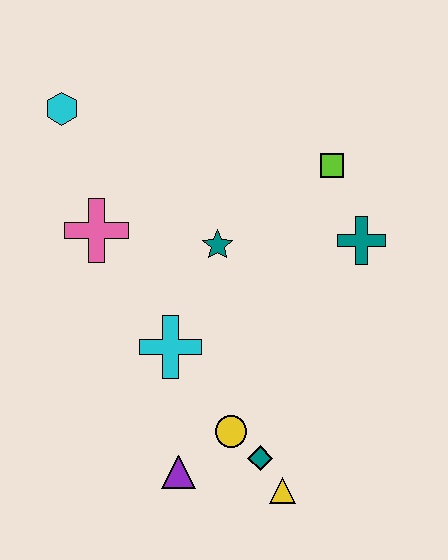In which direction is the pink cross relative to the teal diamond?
The pink cross is above the teal diamond.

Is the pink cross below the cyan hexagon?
Yes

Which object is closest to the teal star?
The cyan cross is closest to the teal star.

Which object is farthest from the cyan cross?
The cyan hexagon is farthest from the cyan cross.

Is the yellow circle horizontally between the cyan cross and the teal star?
No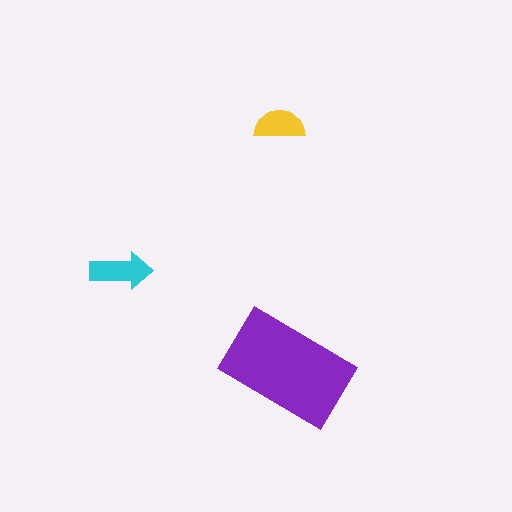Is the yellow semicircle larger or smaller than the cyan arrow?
Smaller.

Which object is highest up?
The yellow semicircle is topmost.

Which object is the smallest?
The yellow semicircle.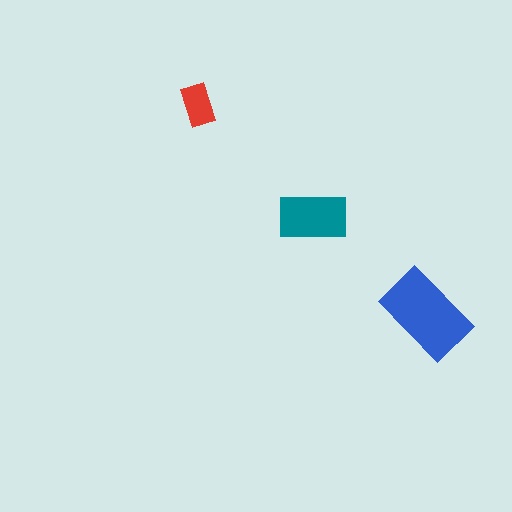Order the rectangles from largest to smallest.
the blue one, the teal one, the red one.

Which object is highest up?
The red rectangle is topmost.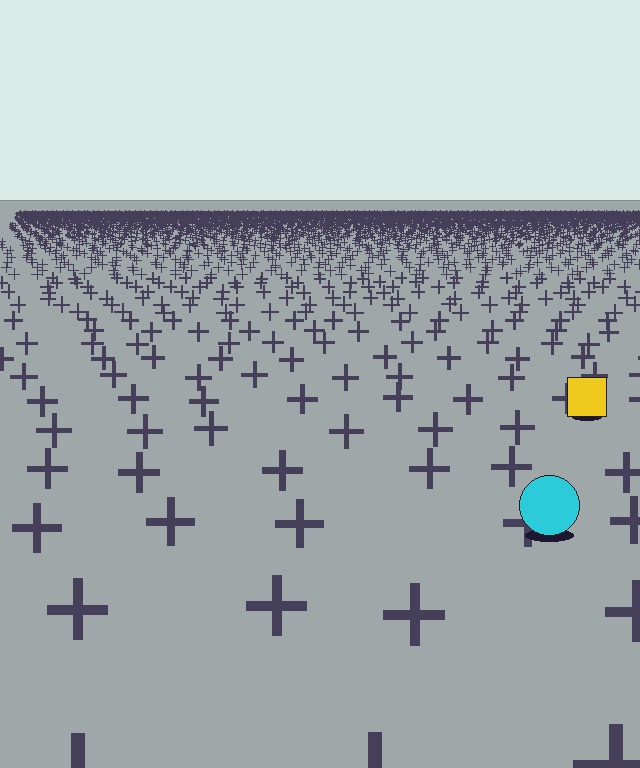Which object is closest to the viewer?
The cyan circle is closest. The texture marks near it are larger and more spread out.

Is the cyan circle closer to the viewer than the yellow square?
Yes. The cyan circle is closer — you can tell from the texture gradient: the ground texture is coarser near it.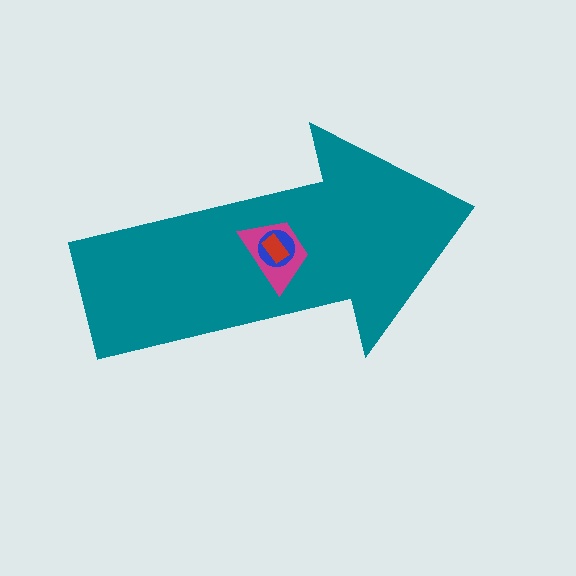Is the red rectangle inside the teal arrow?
Yes.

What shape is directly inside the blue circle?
The red rectangle.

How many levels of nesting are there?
4.